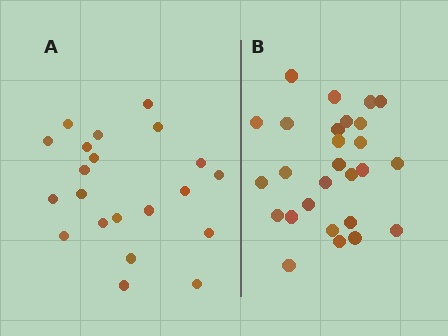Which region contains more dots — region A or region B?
Region B (the right region) has more dots.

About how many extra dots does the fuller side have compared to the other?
Region B has about 6 more dots than region A.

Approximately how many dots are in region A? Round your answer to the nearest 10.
About 20 dots. (The exact count is 21, which rounds to 20.)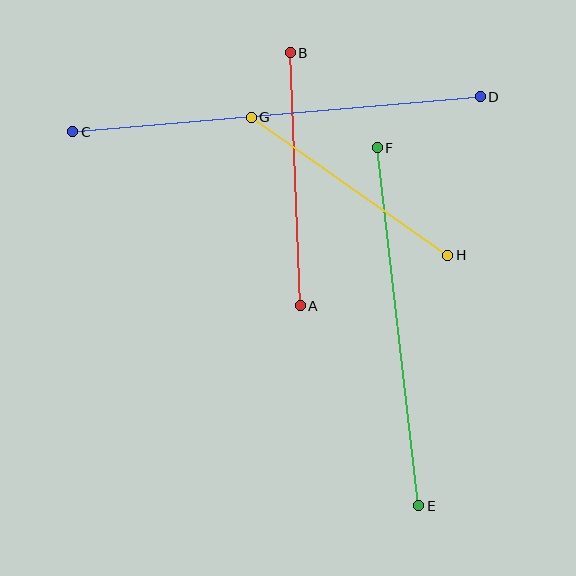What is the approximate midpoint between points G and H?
The midpoint is at approximately (349, 186) pixels.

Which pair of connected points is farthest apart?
Points C and D are farthest apart.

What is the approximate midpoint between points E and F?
The midpoint is at approximately (398, 327) pixels.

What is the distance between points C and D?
The distance is approximately 409 pixels.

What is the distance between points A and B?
The distance is approximately 253 pixels.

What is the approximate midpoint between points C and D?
The midpoint is at approximately (277, 114) pixels.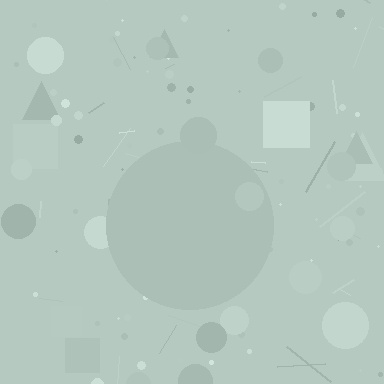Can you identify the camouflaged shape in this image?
The camouflaged shape is a circle.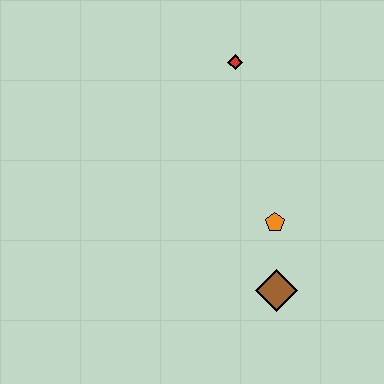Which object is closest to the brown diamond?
The orange pentagon is closest to the brown diamond.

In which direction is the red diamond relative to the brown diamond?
The red diamond is above the brown diamond.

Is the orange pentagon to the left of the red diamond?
No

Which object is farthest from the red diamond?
The brown diamond is farthest from the red diamond.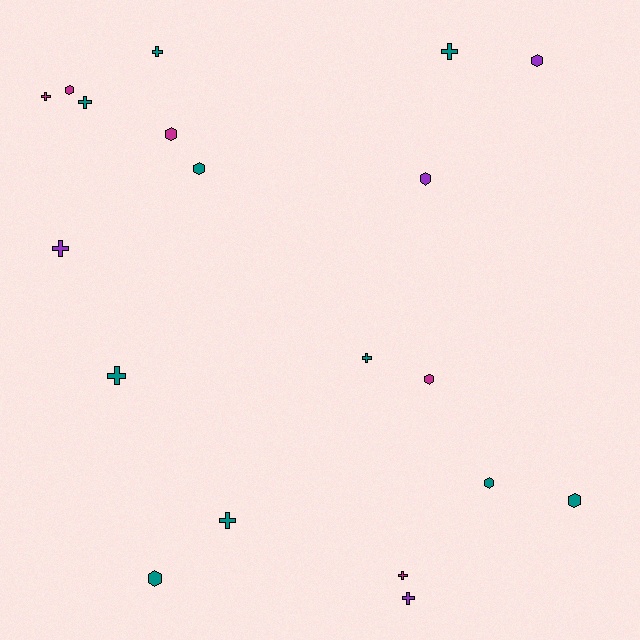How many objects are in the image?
There are 19 objects.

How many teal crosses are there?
There are 6 teal crosses.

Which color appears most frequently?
Teal, with 10 objects.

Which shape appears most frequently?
Cross, with 10 objects.